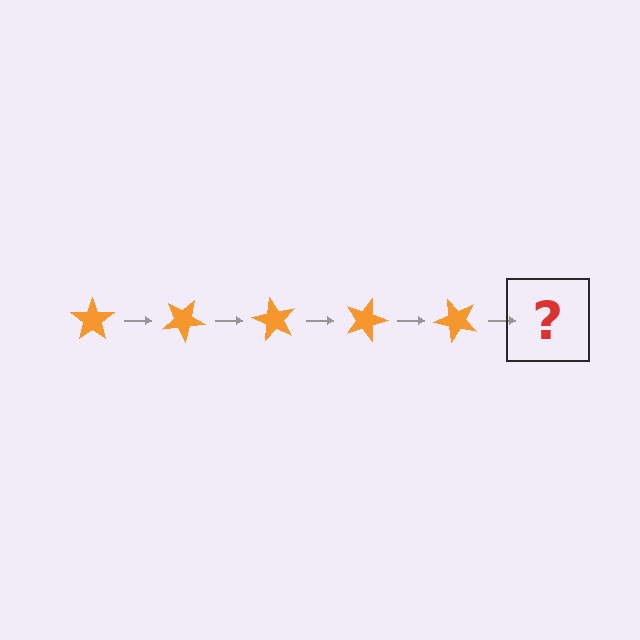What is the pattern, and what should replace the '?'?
The pattern is that the star rotates 30 degrees each step. The '?' should be an orange star rotated 150 degrees.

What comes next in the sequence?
The next element should be an orange star rotated 150 degrees.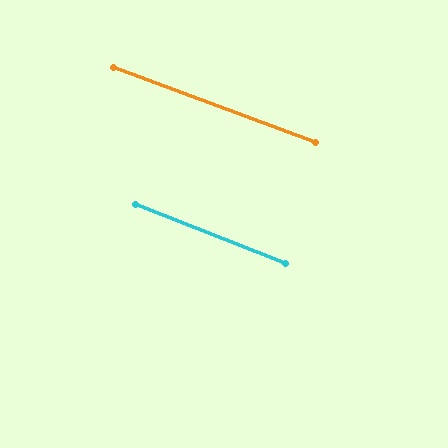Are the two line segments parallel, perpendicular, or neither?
Parallel — their directions differ by only 1.3°.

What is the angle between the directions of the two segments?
Approximately 1 degree.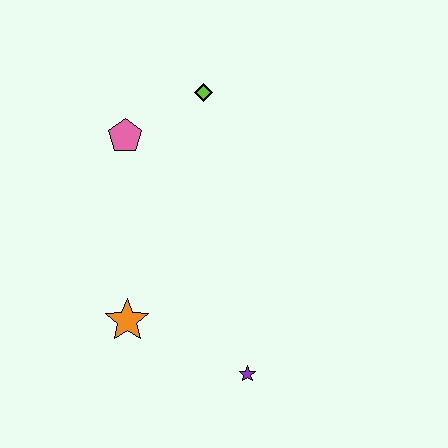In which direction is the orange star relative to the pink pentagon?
The orange star is below the pink pentagon.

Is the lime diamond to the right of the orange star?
Yes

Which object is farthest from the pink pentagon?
The purple star is farthest from the pink pentagon.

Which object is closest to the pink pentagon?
The lime diamond is closest to the pink pentagon.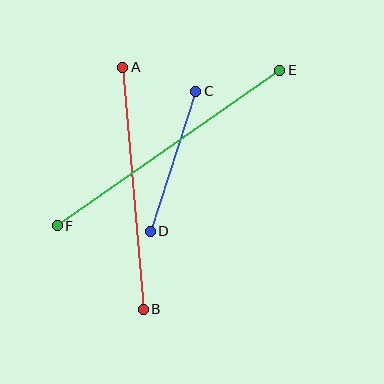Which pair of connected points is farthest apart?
Points E and F are farthest apart.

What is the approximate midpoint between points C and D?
The midpoint is at approximately (173, 161) pixels.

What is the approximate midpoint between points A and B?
The midpoint is at approximately (133, 188) pixels.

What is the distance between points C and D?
The distance is approximately 147 pixels.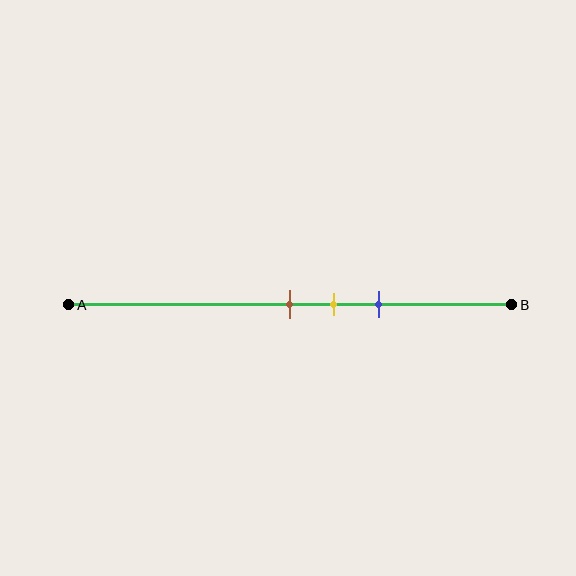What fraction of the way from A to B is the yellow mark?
The yellow mark is approximately 60% (0.6) of the way from A to B.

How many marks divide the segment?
There are 3 marks dividing the segment.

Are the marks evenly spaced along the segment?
Yes, the marks are approximately evenly spaced.